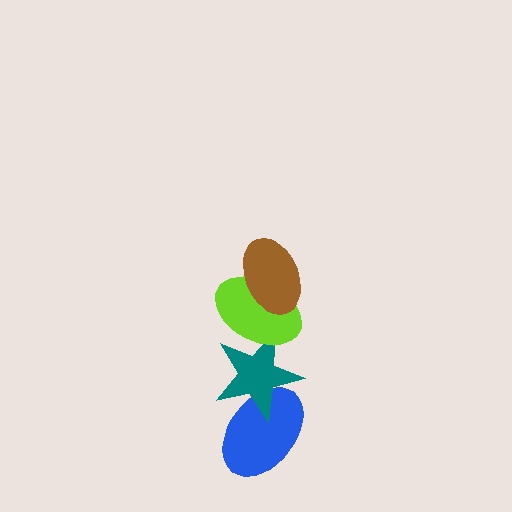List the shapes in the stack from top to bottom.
From top to bottom: the brown ellipse, the lime ellipse, the teal star, the blue ellipse.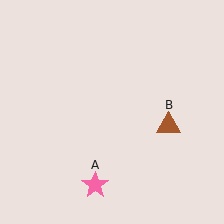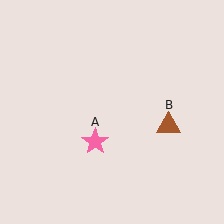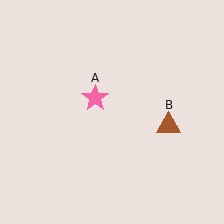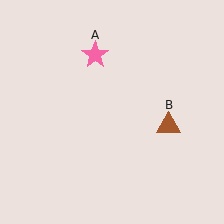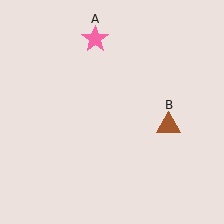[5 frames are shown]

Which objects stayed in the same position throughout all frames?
Brown triangle (object B) remained stationary.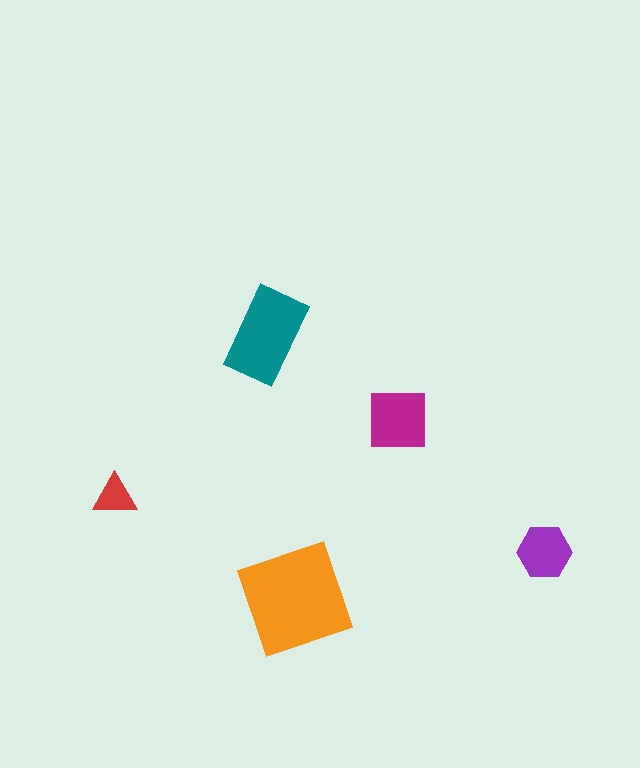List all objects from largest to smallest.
The orange diamond, the teal rectangle, the magenta square, the purple hexagon, the red triangle.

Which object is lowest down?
The orange diamond is bottommost.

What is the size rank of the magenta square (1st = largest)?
3rd.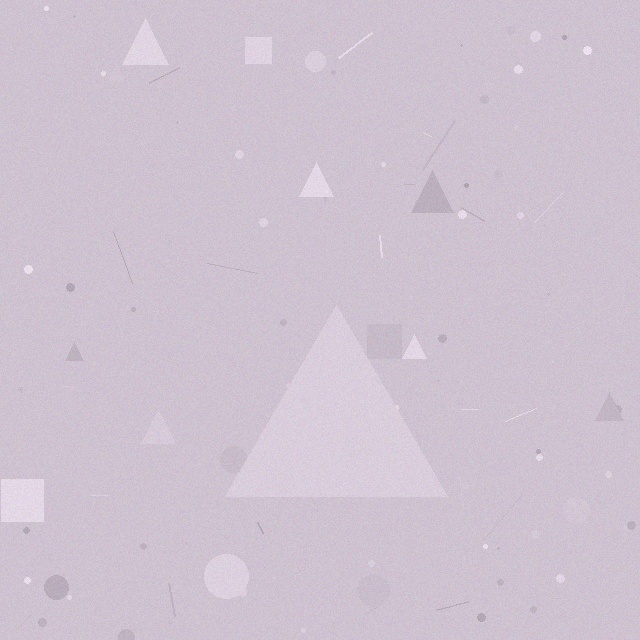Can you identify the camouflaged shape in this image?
The camouflaged shape is a triangle.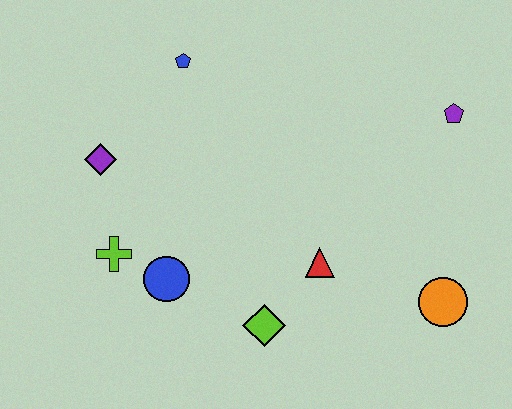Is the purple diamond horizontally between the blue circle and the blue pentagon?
No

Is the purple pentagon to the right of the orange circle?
Yes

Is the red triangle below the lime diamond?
No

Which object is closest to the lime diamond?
The red triangle is closest to the lime diamond.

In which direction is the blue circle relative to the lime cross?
The blue circle is to the right of the lime cross.